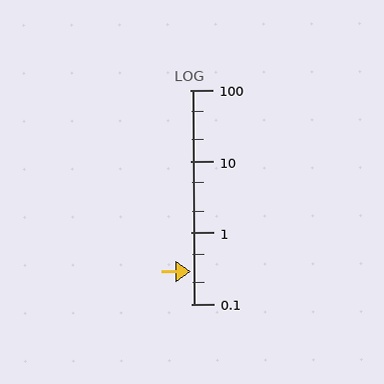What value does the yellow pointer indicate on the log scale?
The pointer indicates approximately 0.29.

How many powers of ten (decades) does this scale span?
The scale spans 3 decades, from 0.1 to 100.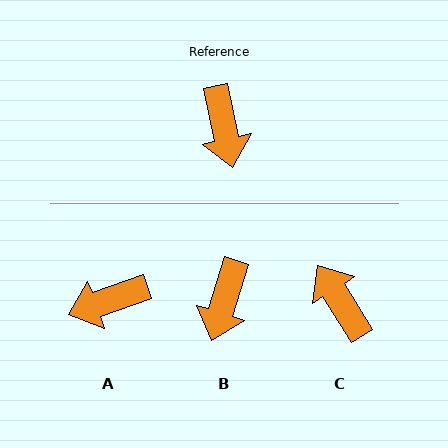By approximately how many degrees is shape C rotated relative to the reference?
Approximately 160 degrees clockwise.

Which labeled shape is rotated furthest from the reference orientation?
C, about 160 degrees away.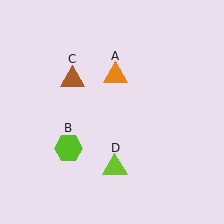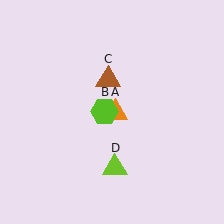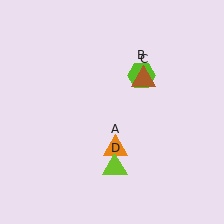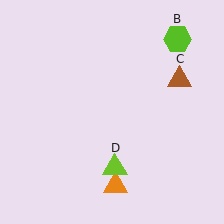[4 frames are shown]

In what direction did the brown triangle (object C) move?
The brown triangle (object C) moved right.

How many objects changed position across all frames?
3 objects changed position: orange triangle (object A), lime hexagon (object B), brown triangle (object C).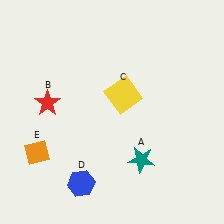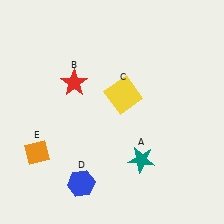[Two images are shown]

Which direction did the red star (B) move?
The red star (B) moved right.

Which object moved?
The red star (B) moved right.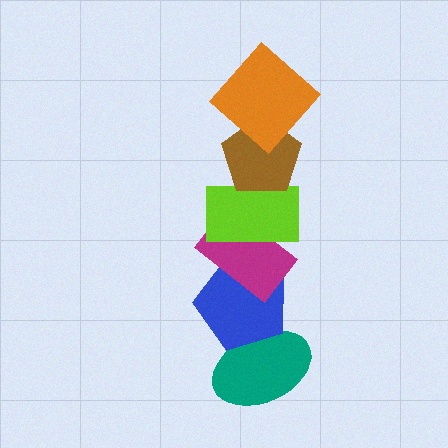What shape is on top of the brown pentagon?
The orange diamond is on top of the brown pentagon.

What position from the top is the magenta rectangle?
The magenta rectangle is 4th from the top.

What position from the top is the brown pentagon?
The brown pentagon is 2nd from the top.